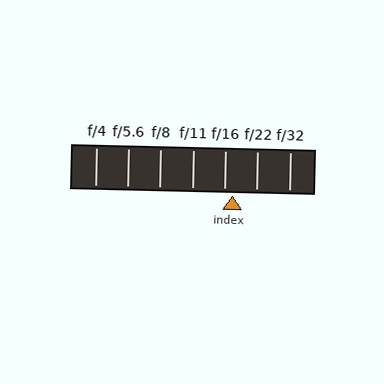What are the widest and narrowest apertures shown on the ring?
The widest aperture shown is f/4 and the narrowest is f/32.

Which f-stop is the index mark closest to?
The index mark is closest to f/16.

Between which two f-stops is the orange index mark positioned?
The index mark is between f/16 and f/22.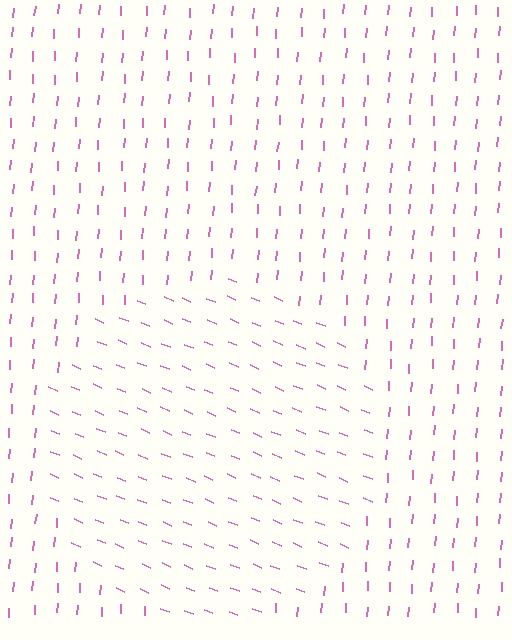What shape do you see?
I see a circle.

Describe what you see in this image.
The image is filled with small pink line segments. A circle region in the image has lines oriented differently from the surrounding lines, creating a visible texture boundary.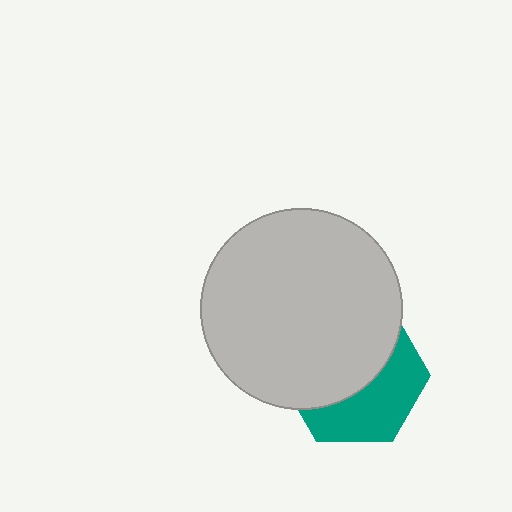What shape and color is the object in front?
The object in front is a light gray circle.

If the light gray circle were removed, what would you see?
You would see the complete teal hexagon.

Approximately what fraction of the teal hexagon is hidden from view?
Roughly 57% of the teal hexagon is hidden behind the light gray circle.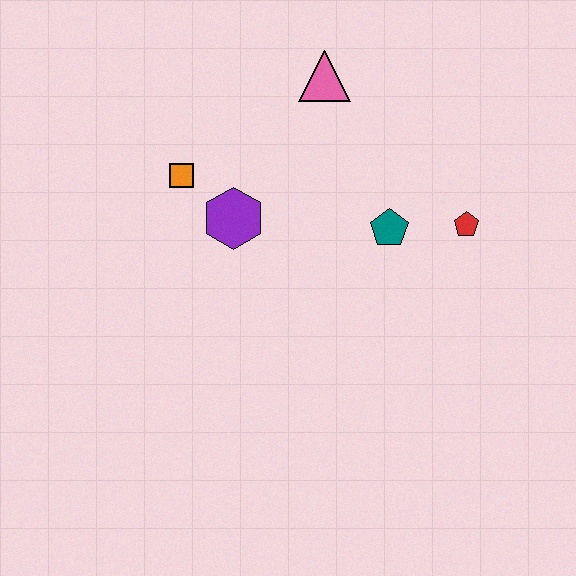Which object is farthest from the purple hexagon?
The red pentagon is farthest from the purple hexagon.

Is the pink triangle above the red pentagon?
Yes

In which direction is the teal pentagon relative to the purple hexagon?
The teal pentagon is to the right of the purple hexagon.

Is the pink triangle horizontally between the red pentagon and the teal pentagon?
No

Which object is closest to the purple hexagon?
The orange square is closest to the purple hexagon.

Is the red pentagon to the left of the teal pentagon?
No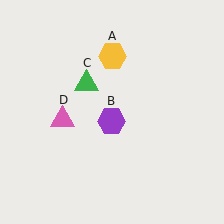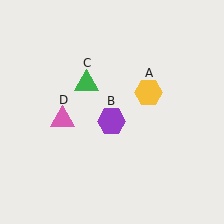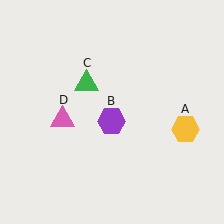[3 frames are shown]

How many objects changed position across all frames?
1 object changed position: yellow hexagon (object A).